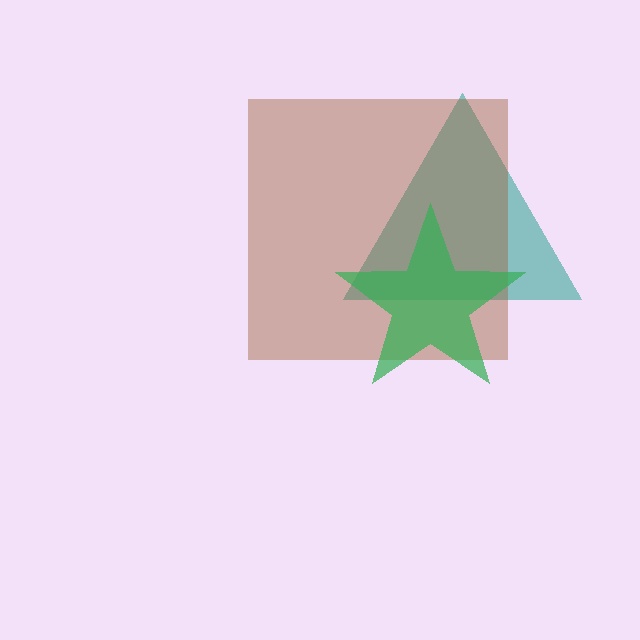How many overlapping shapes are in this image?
There are 3 overlapping shapes in the image.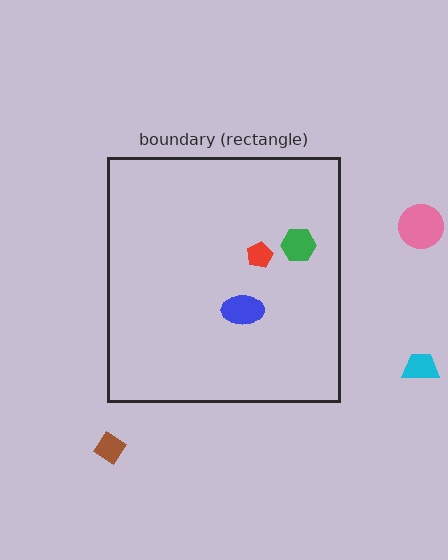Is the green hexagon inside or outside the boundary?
Inside.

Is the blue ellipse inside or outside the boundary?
Inside.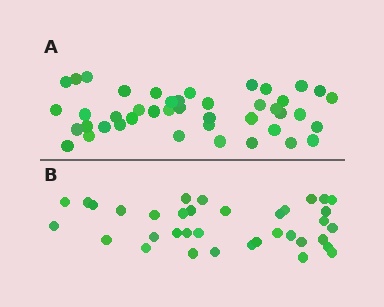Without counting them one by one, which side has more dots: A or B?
Region A (the top region) has more dots.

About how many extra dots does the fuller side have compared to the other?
Region A has roughly 8 or so more dots than region B.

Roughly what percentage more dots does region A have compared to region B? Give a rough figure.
About 20% more.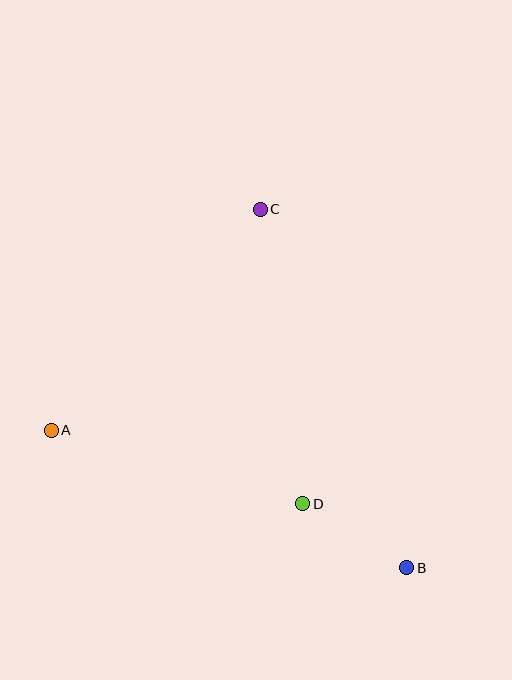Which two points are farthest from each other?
Points B and C are farthest from each other.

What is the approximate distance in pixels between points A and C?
The distance between A and C is approximately 304 pixels.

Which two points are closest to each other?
Points B and D are closest to each other.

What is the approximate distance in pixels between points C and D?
The distance between C and D is approximately 297 pixels.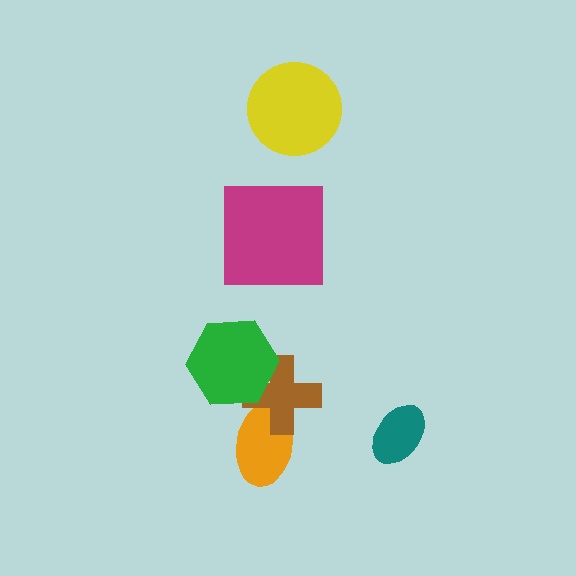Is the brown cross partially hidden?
Yes, it is partially covered by another shape.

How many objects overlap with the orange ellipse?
1 object overlaps with the orange ellipse.